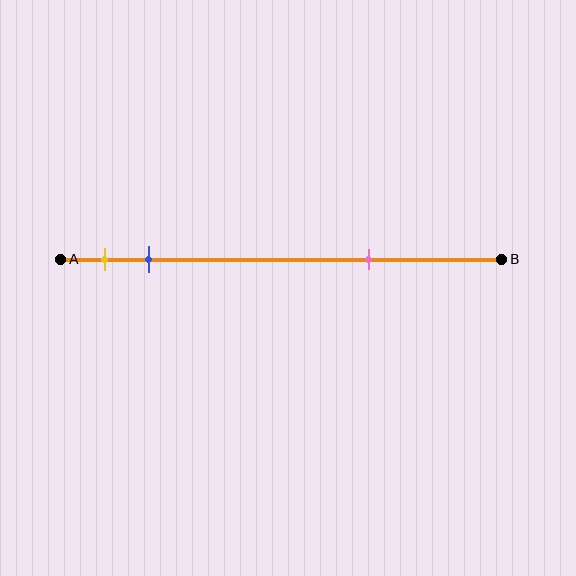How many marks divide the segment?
There are 3 marks dividing the segment.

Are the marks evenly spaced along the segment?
No, the marks are not evenly spaced.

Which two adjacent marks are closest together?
The yellow and blue marks are the closest adjacent pair.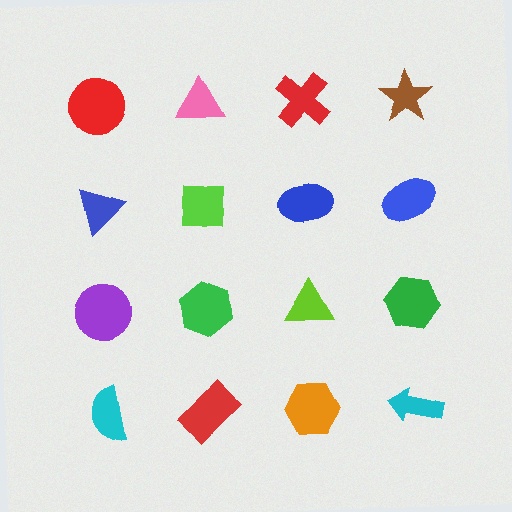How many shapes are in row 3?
4 shapes.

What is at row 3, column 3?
A lime triangle.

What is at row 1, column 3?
A red cross.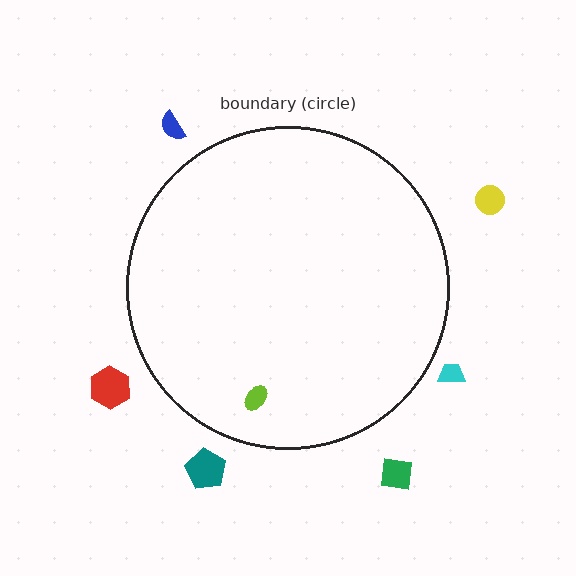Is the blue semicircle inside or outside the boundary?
Outside.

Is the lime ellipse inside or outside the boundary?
Inside.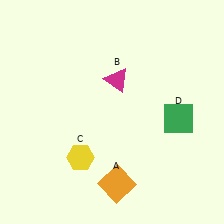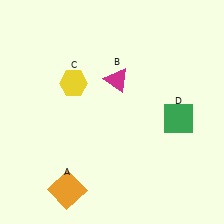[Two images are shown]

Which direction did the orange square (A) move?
The orange square (A) moved left.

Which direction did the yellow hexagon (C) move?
The yellow hexagon (C) moved up.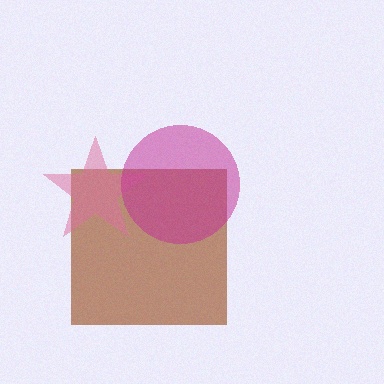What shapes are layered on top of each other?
The layered shapes are: a brown square, a pink star, a magenta circle.